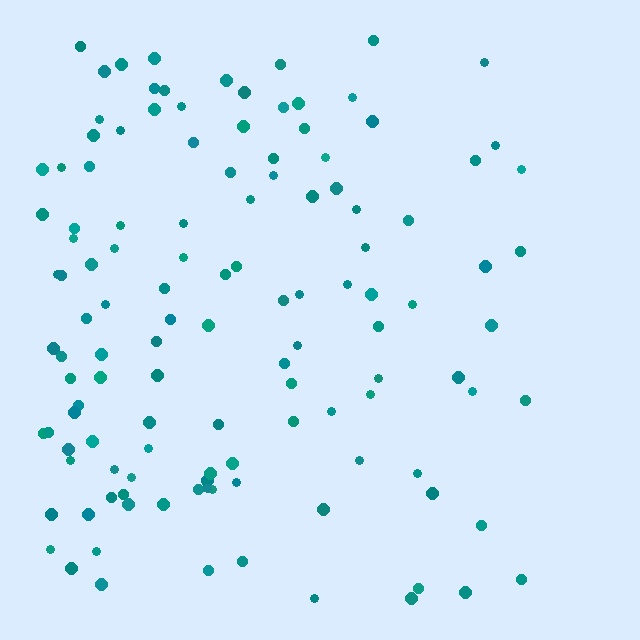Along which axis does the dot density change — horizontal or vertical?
Horizontal.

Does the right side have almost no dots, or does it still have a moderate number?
Still a moderate number, just noticeably fewer than the left.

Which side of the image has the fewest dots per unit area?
The right.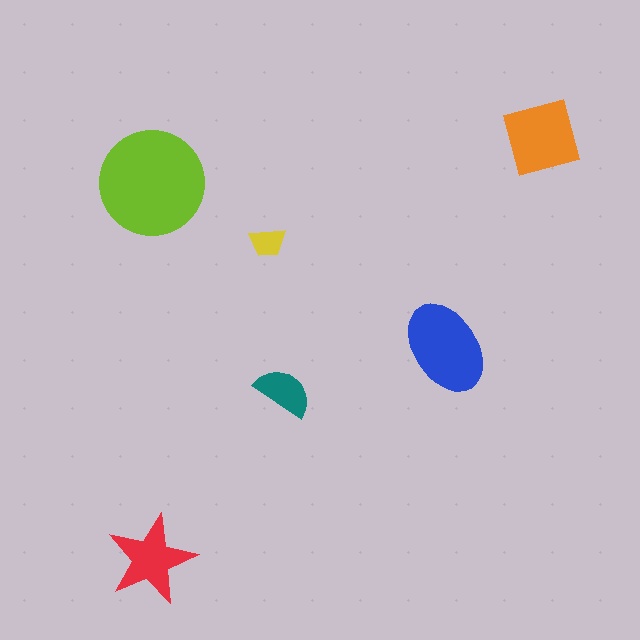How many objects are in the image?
There are 6 objects in the image.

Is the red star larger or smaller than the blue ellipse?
Smaller.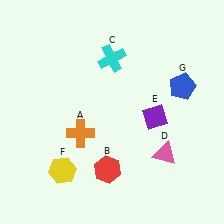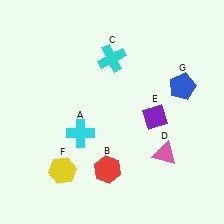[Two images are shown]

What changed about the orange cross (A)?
In Image 1, A is orange. In Image 2, it changed to cyan.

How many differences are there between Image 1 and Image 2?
There is 1 difference between the two images.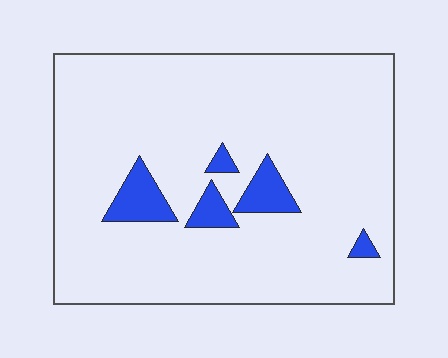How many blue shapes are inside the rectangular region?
5.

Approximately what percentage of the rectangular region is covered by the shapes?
Approximately 10%.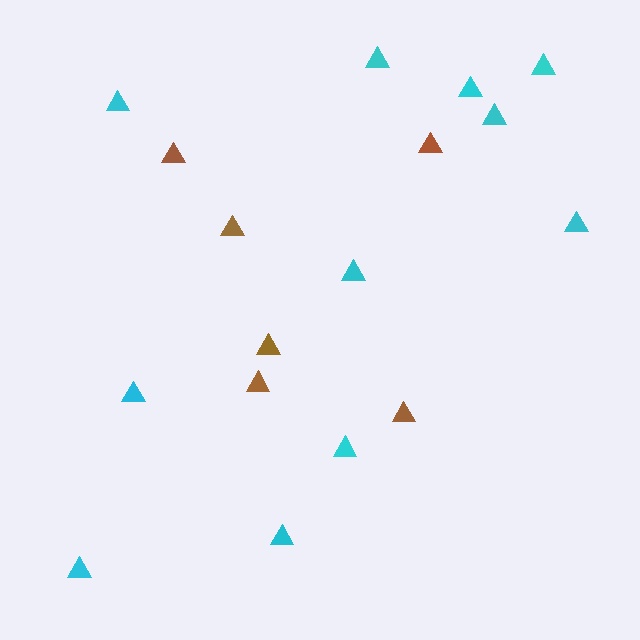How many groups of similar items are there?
There are 2 groups: one group of brown triangles (6) and one group of cyan triangles (11).